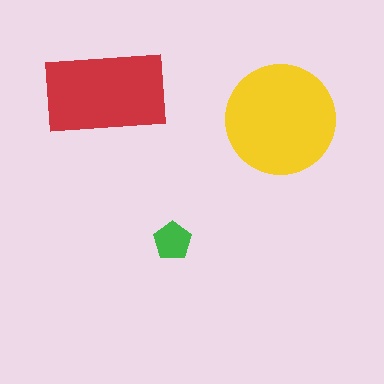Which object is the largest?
The yellow circle.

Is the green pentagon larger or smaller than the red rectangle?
Smaller.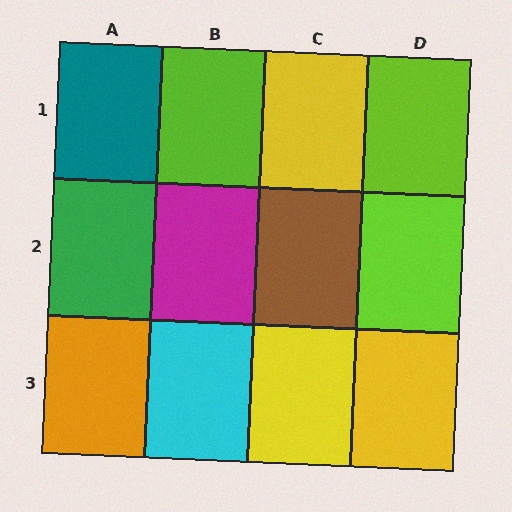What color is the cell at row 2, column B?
Magenta.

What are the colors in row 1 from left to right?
Teal, lime, yellow, lime.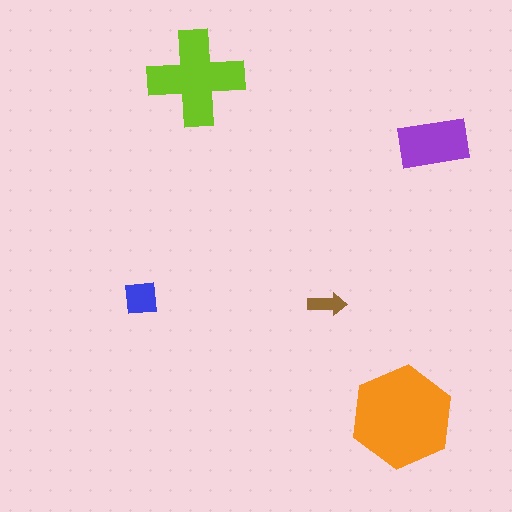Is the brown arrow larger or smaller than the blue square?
Smaller.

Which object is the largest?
The orange hexagon.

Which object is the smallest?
The brown arrow.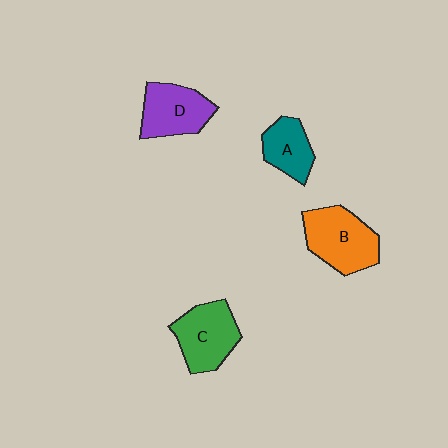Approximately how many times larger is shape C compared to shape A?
Approximately 1.4 times.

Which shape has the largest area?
Shape B (orange).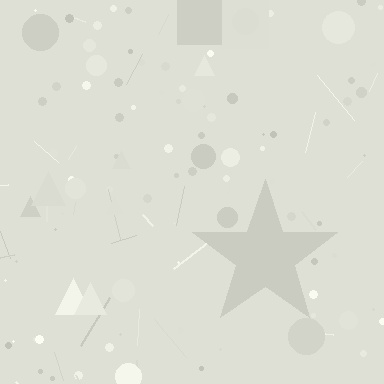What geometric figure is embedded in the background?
A star is embedded in the background.